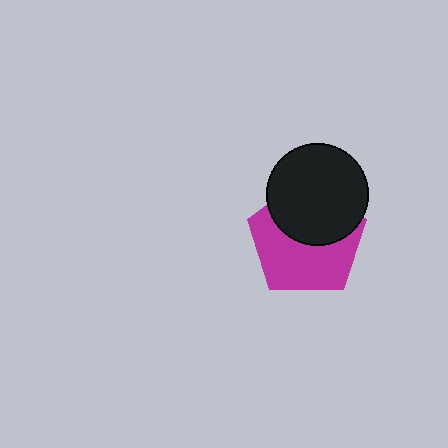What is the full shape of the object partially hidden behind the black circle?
The partially hidden object is a magenta pentagon.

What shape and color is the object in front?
The object in front is a black circle.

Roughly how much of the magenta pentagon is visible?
About half of it is visible (roughly 56%).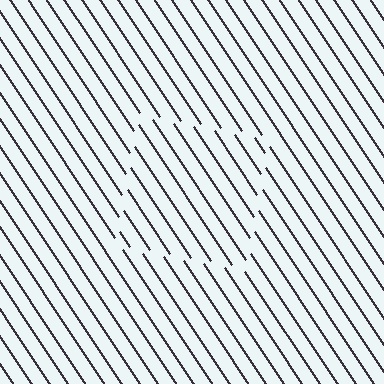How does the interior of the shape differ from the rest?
The interior of the shape contains the same grating, shifted by half a period — the contour is defined by the phase discontinuity where line-ends from the inner and outer gratings abut.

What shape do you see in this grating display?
An illusory square. The interior of the shape contains the same grating, shifted by half a period — the contour is defined by the phase discontinuity where line-ends from the inner and outer gratings abut.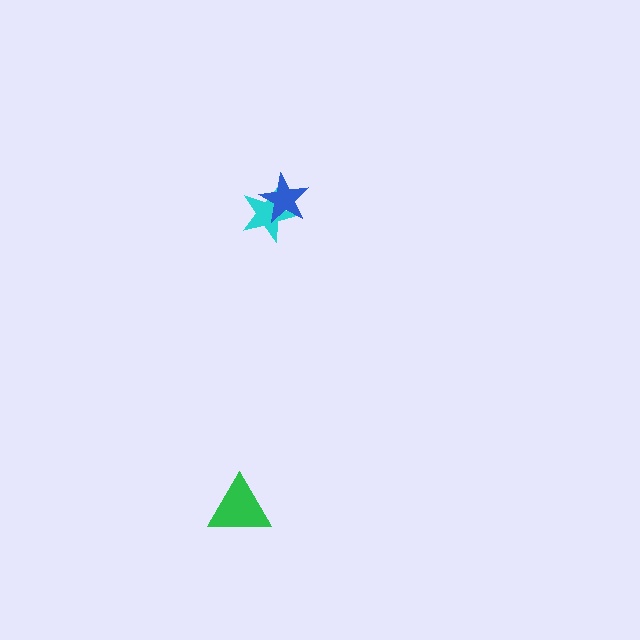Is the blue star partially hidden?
No, no other shape covers it.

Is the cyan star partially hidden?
Yes, it is partially covered by another shape.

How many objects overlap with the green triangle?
0 objects overlap with the green triangle.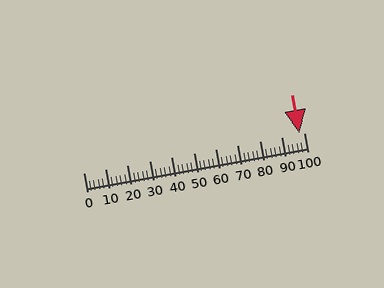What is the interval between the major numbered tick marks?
The major tick marks are spaced 10 units apart.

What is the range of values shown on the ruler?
The ruler shows values from 0 to 100.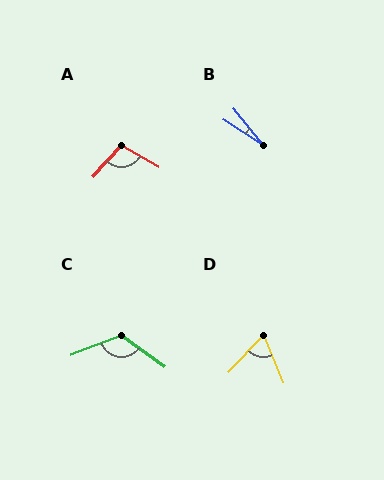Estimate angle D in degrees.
Approximately 66 degrees.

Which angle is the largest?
C, at approximately 123 degrees.